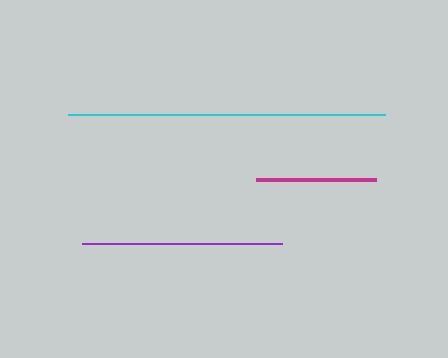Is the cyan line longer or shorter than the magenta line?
The cyan line is longer than the magenta line.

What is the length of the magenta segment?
The magenta segment is approximately 121 pixels long.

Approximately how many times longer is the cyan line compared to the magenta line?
The cyan line is approximately 2.6 times the length of the magenta line.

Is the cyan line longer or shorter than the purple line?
The cyan line is longer than the purple line.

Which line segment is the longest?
The cyan line is the longest at approximately 316 pixels.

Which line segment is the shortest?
The magenta line is the shortest at approximately 121 pixels.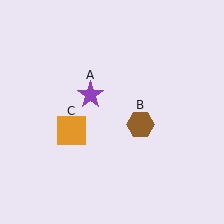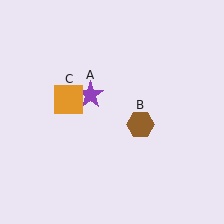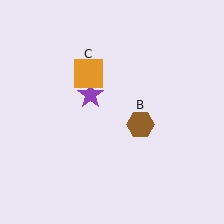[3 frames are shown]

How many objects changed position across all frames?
1 object changed position: orange square (object C).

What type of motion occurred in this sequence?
The orange square (object C) rotated clockwise around the center of the scene.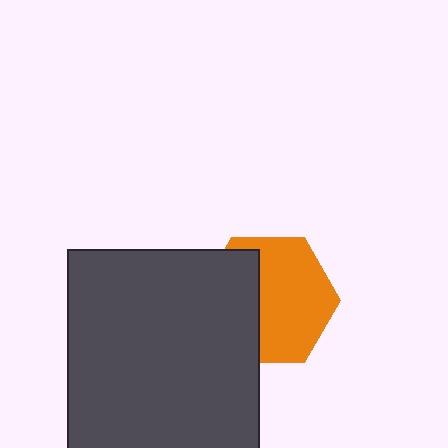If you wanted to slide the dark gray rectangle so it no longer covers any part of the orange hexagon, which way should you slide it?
Slide it left — that is the most direct way to separate the two shapes.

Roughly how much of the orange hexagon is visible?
About half of it is visible (roughly 60%).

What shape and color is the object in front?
The object in front is a dark gray rectangle.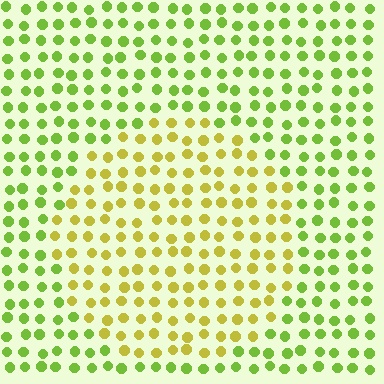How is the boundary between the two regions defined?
The boundary is defined purely by a slight shift in hue (about 35 degrees). Spacing, size, and orientation are identical on both sides.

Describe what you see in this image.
The image is filled with small lime elements in a uniform arrangement. A circle-shaped region is visible where the elements are tinted to a slightly different hue, forming a subtle color boundary.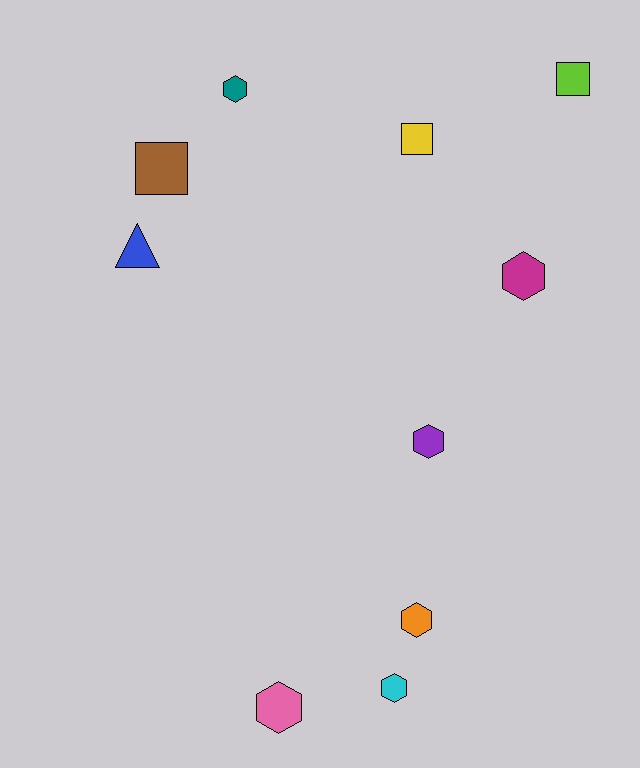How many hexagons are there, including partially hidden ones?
There are 6 hexagons.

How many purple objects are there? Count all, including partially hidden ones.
There is 1 purple object.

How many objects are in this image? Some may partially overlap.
There are 10 objects.